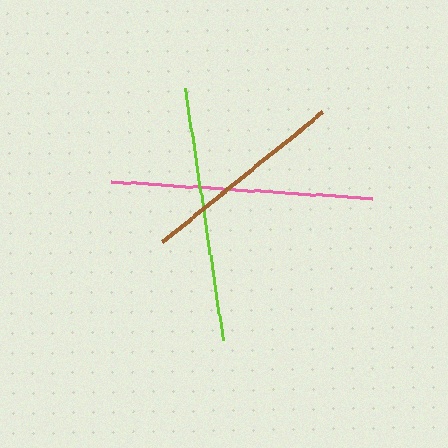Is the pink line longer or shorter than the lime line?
The pink line is longer than the lime line.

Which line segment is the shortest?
The brown line is the shortest at approximately 206 pixels.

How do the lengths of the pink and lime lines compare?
The pink and lime lines are approximately the same length.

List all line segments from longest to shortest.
From longest to shortest: pink, lime, brown.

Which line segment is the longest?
The pink line is the longest at approximately 261 pixels.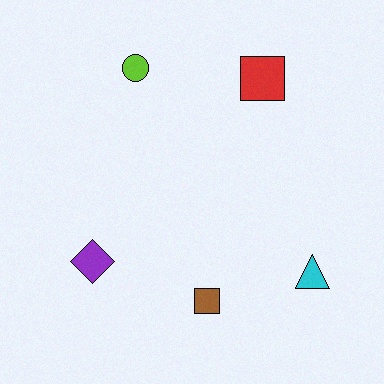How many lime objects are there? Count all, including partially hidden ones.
There is 1 lime object.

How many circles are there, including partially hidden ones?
There is 1 circle.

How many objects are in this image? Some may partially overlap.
There are 5 objects.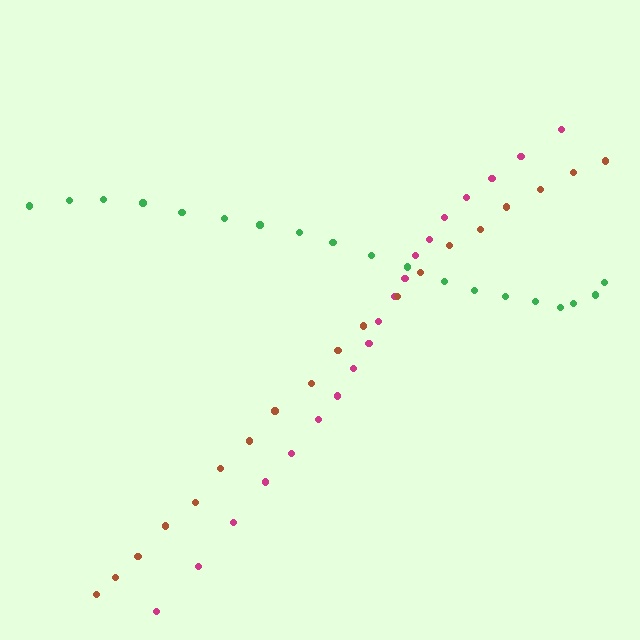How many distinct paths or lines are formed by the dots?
There are 3 distinct paths.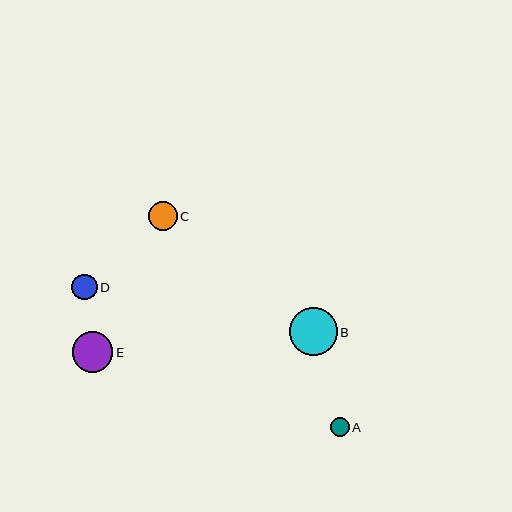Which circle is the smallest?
Circle A is the smallest with a size of approximately 19 pixels.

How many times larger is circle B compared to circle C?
Circle B is approximately 1.7 times the size of circle C.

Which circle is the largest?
Circle B is the largest with a size of approximately 48 pixels.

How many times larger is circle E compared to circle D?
Circle E is approximately 1.6 times the size of circle D.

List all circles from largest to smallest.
From largest to smallest: B, E, C, D, A.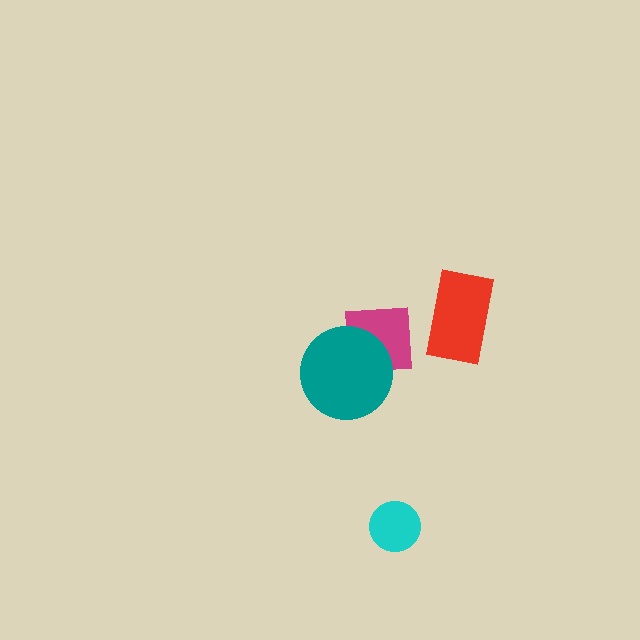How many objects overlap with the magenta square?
1 object overlaps with the magenta square.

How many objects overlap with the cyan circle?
0 objects overlap with the cyan circle.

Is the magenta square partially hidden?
Yes, it is partially covered by another shape.